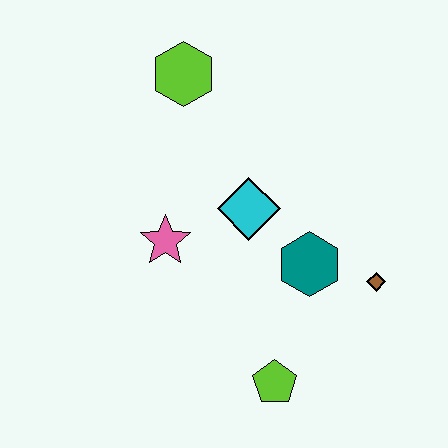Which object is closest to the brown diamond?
The teal hexagon is closest to the brown diamond.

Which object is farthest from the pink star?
The brown diamond is farthest from the pink star.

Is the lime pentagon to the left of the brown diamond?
Yes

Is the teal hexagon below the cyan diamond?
Yes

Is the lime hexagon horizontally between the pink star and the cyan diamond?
Yes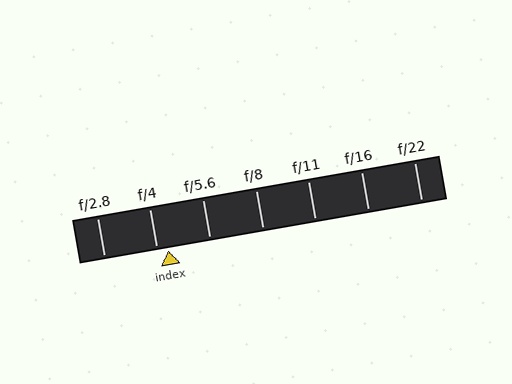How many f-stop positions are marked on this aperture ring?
There are 7 f-stop positions marked.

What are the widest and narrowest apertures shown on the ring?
The widest aperture shown is f/2.8 and the narrowest is f/22.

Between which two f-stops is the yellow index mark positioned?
The index mark is between f/4 and f/5.6.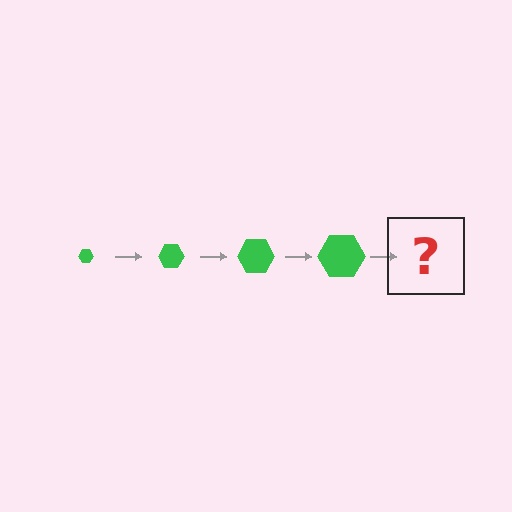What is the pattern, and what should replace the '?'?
The pattern is that the hexagon gets progressively larger each step. The '?' should be a green hexagon, larger than the previous one.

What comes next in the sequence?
The next element should be a green hexagon, larger than the previous one.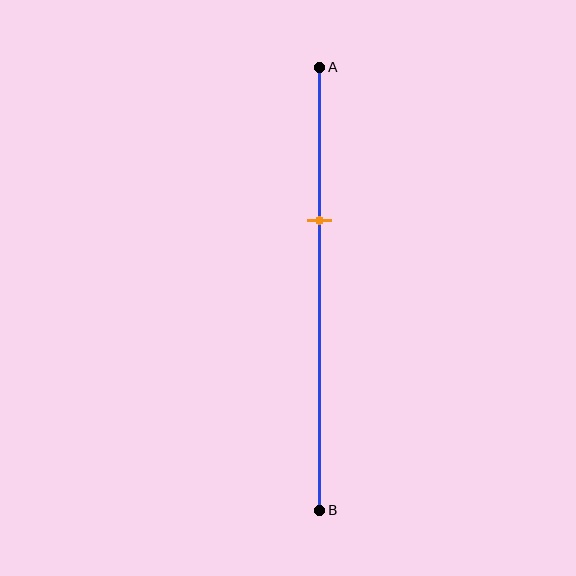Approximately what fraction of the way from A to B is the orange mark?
The orange mark is approximately 35% of the way from A to B.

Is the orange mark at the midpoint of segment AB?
No, the mark is at about 35% from A, not at the 50% midpoint.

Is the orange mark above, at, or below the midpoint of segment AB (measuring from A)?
The orange mark is above the midpoint of segment AB.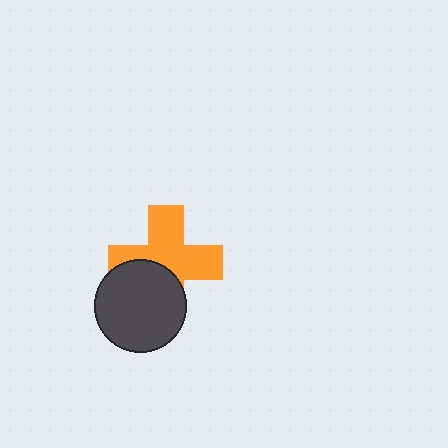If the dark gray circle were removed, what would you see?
You would see the complete orange cross.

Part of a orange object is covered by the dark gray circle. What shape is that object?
It is a cross.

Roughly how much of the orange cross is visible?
About half of it is visible (roughly 63%).